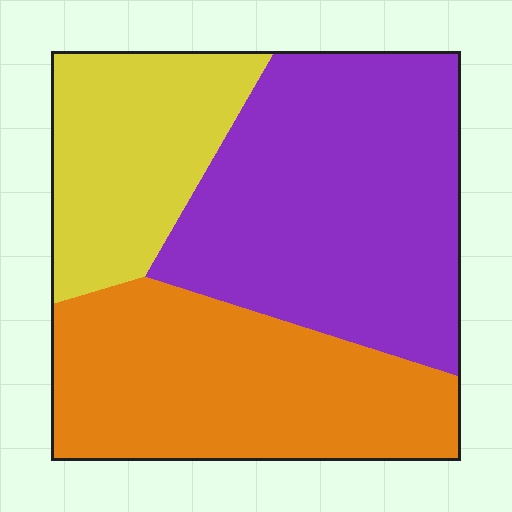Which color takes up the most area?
Purple, at roughly 45%.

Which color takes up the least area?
Yellow, at roughly 20%.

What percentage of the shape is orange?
Orange takes up about one third (1/3) of the shape.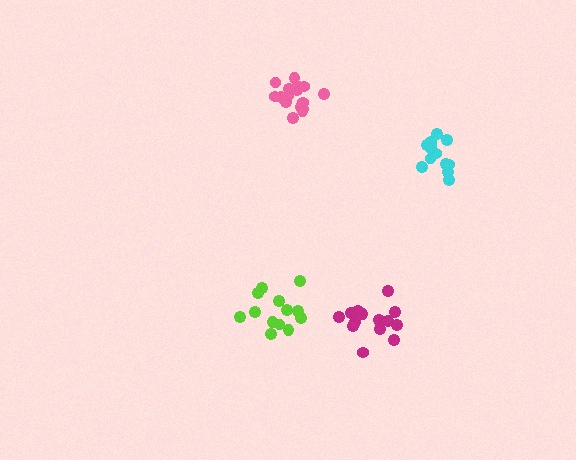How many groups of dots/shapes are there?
There are 4 groups.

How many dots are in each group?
Group 1: 15 dots, Group 2: 17 dots, Group 3: 13 dots, Group 4: 13 dots (58 total).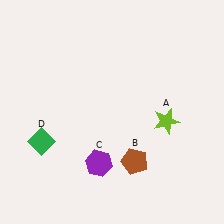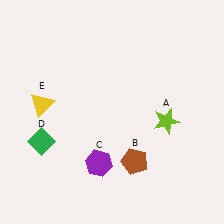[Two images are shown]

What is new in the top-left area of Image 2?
A yellow triangle (E) was added in the top-left area of Image 2.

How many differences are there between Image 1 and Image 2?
There is 1 difference between the two images.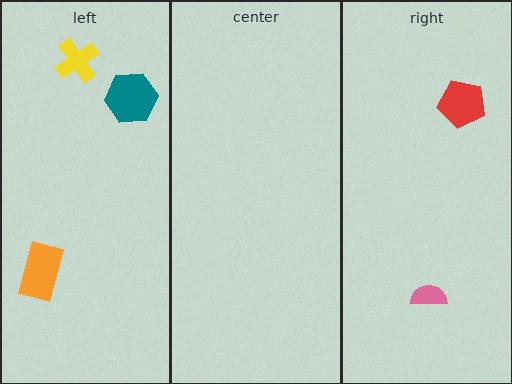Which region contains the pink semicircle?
The right region.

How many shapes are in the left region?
3.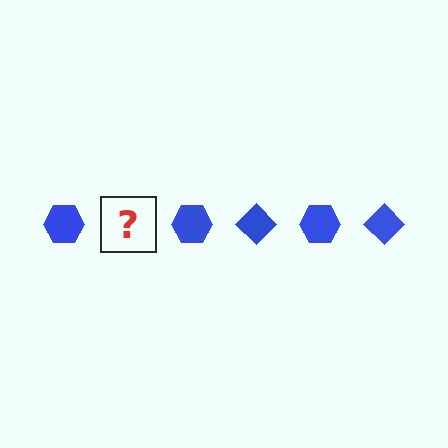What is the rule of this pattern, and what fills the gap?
The rule is that the pattern cycles through hexagon, diamond shapes in blue. The gap should be filled with a blue diamond.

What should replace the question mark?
The question mark should be replaced with a blue diamond.